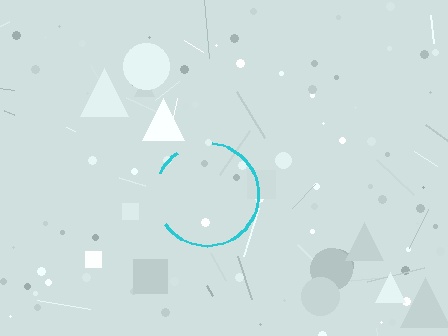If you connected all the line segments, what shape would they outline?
They would outline a circle.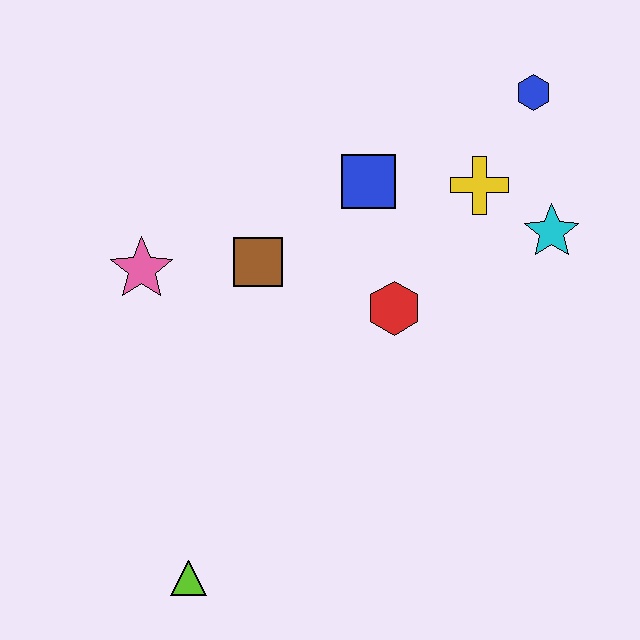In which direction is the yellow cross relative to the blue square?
The yellow cross is to the right of the blue square.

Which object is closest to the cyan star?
The yellow cross is closest to the cyan star.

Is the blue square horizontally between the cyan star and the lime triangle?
Yes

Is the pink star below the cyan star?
Yes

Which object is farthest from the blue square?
The lime triangle is farthest from the blue square.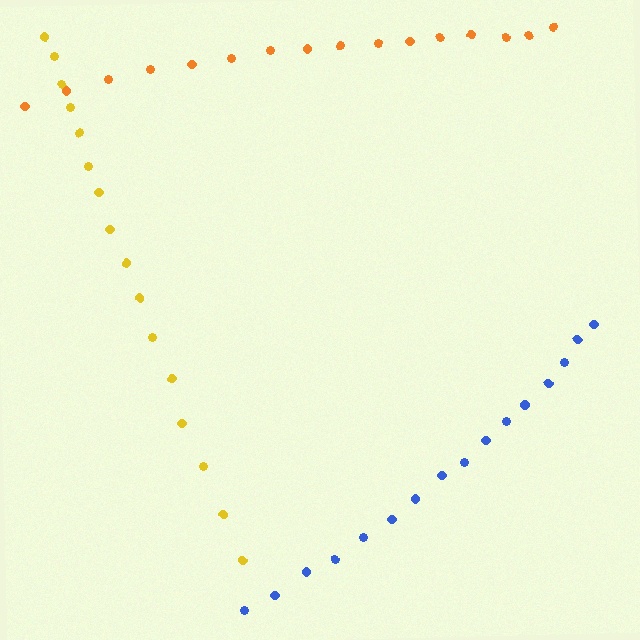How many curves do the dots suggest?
There are 3 distinct paths.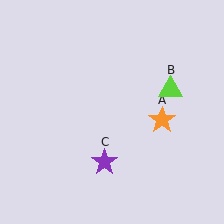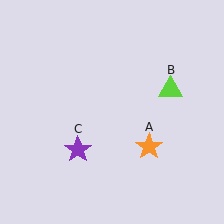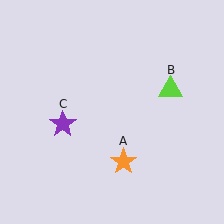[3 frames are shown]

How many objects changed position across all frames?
2 objects changed position: orange star (object A), purple star (object C).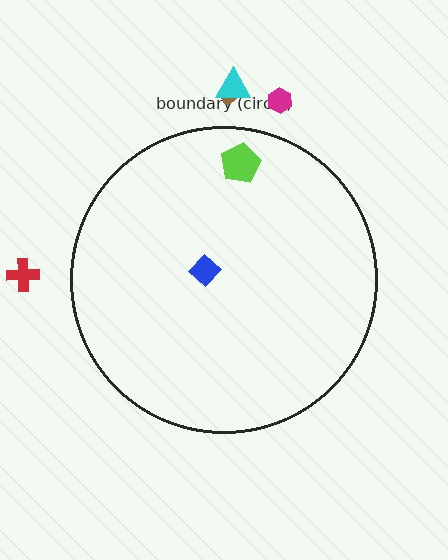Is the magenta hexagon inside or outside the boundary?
Outside.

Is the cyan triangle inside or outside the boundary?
Outside.